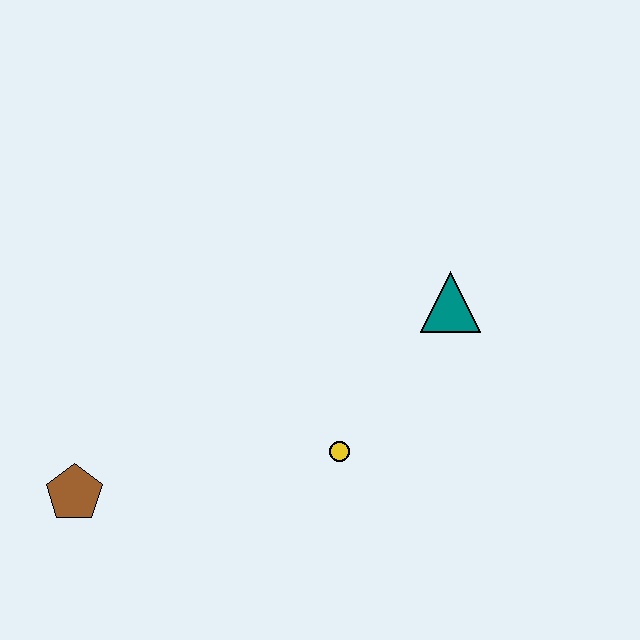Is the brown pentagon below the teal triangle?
Yes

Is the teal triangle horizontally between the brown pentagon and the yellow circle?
No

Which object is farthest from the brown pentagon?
The teal triangle is farthest from the brown pentagon.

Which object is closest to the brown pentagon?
The yellow circle is closest to the brown pentagon.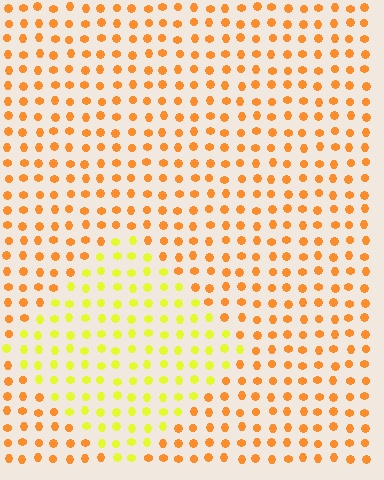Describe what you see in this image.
The image is filled with small orange elements in a uniform arrangement. A diamond-shaped region is visible where the elements are tinted to a slightly different hue, forming a subtle color boundary.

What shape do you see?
I see a diamond.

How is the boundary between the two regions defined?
The boundary is defined purely by a slight shift in hue (about 39 degrees). Spacing, size, and orientation are identical on both sides.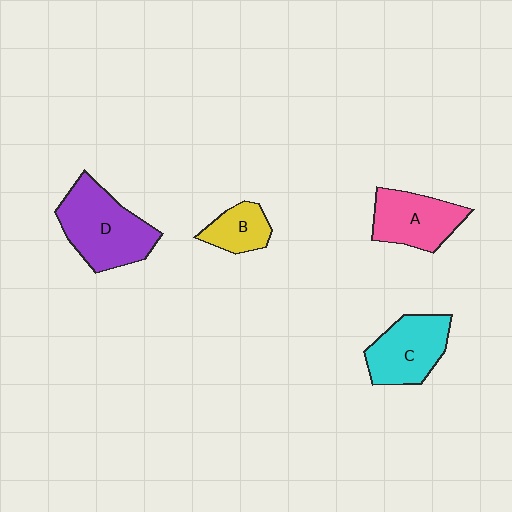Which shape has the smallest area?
Shape B (yellow).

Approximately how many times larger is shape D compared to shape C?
Approximately 1.3 times.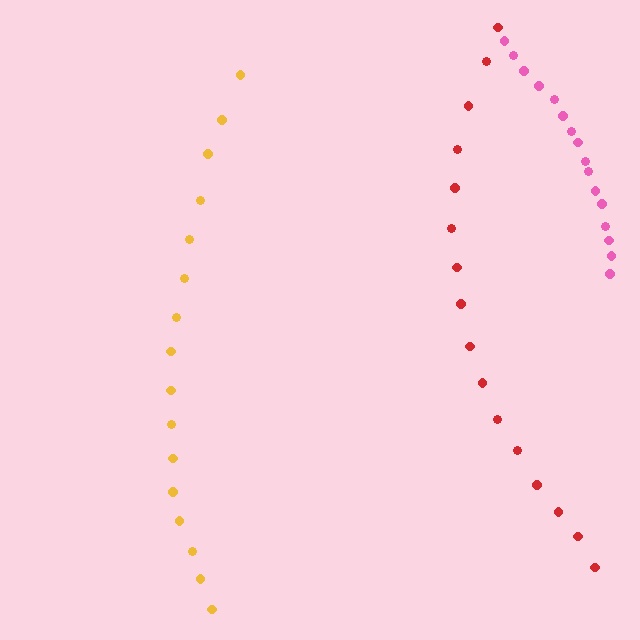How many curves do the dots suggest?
There are 3 distinct paths.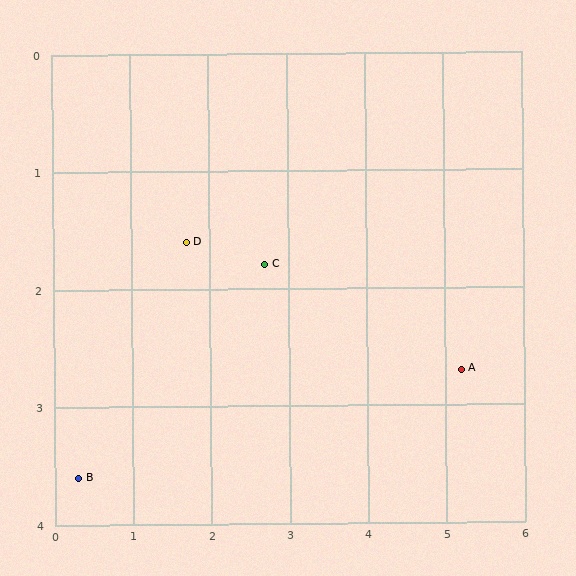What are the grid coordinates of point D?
Point D is at approximately (1.7, 1.6).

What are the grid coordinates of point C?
Point C is at approximately (2.7, 1.8).